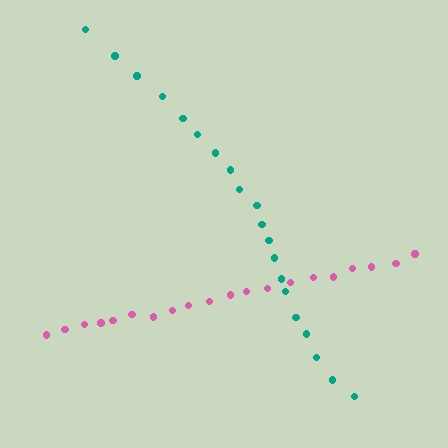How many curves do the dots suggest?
There are 2 distinct paths.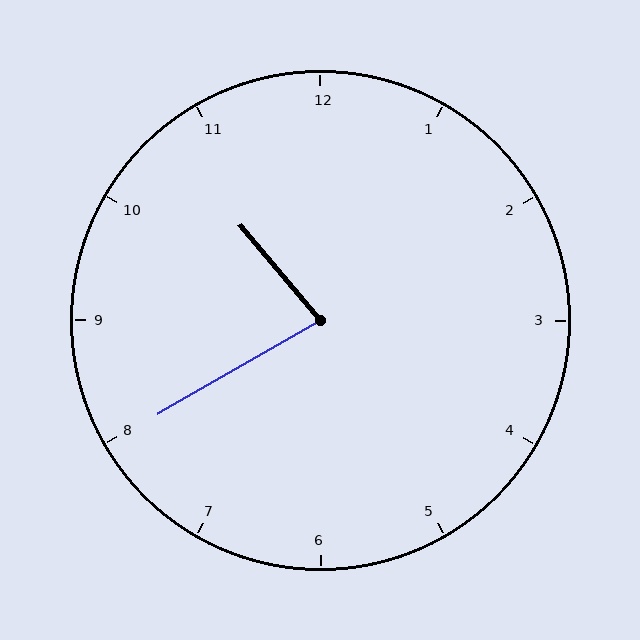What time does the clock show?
10:40.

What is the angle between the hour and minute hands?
Approximately 80 degrees.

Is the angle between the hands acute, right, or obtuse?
It is acute.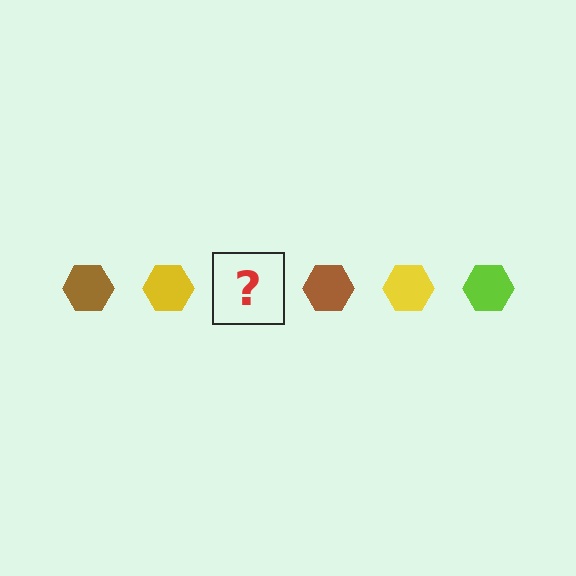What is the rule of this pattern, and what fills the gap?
The rule is that the pattern cycles through brown, yellow, lime hexagons. The gap should be filled with a lime hexagon.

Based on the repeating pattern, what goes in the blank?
The blank should be a lime hexagon.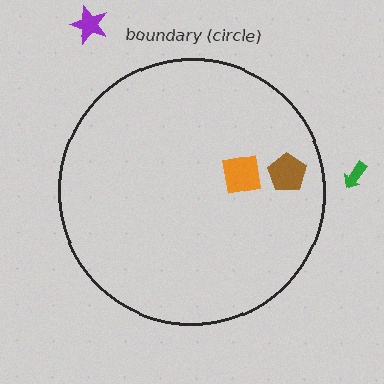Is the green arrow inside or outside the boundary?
Outside.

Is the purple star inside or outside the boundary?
Outside.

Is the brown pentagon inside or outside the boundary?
Inside.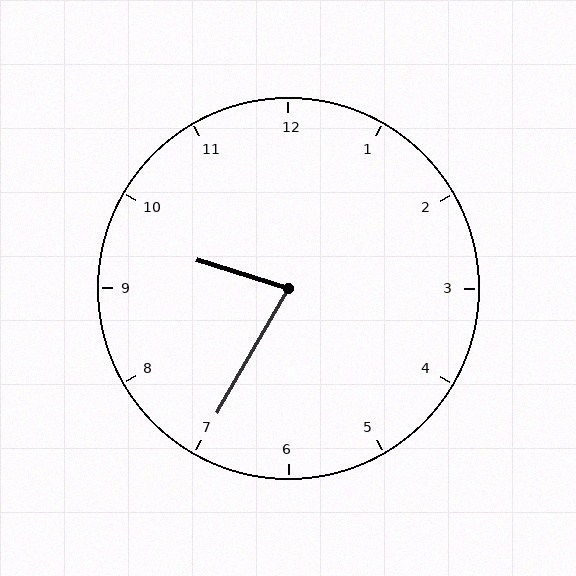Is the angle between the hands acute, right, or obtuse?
It is acute.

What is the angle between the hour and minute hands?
Approximately 78 degrees.